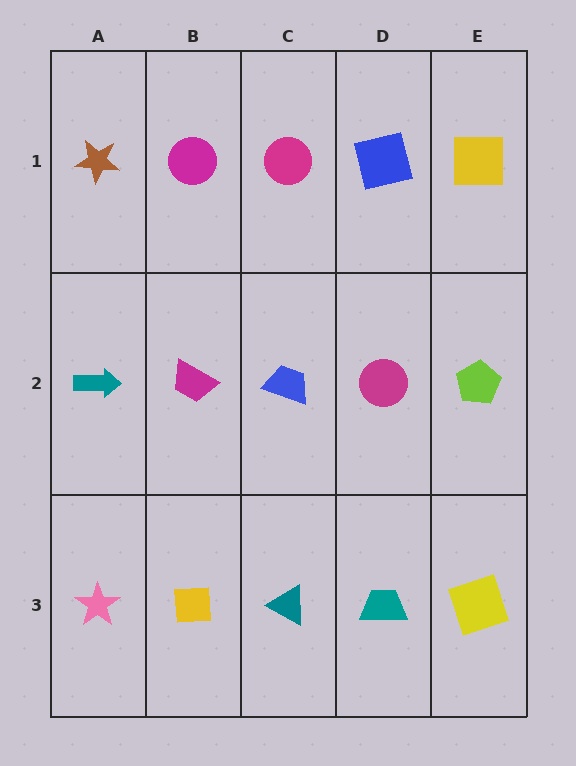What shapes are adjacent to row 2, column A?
A brown star (row 1, column A), a pink star (row 3, column A), a magenta trapezoid (row 2, column B).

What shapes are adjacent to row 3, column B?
A magenta trapezoid (row 2, column B), a pink star (row 3, column A), a teal triangle (row 3, column C).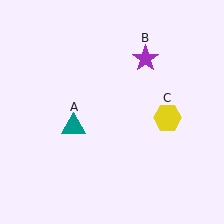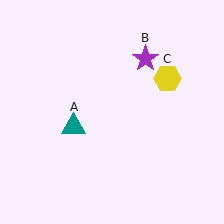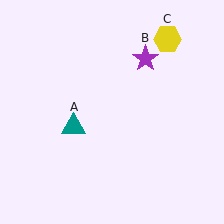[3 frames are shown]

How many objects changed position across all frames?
1 object changed position: yellow hexagon (object C).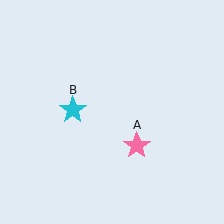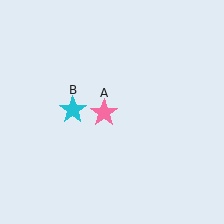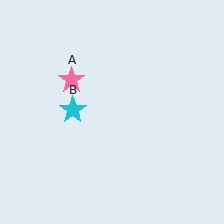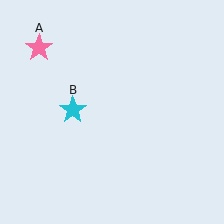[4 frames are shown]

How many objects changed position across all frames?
1 object changed position: pink star (object A).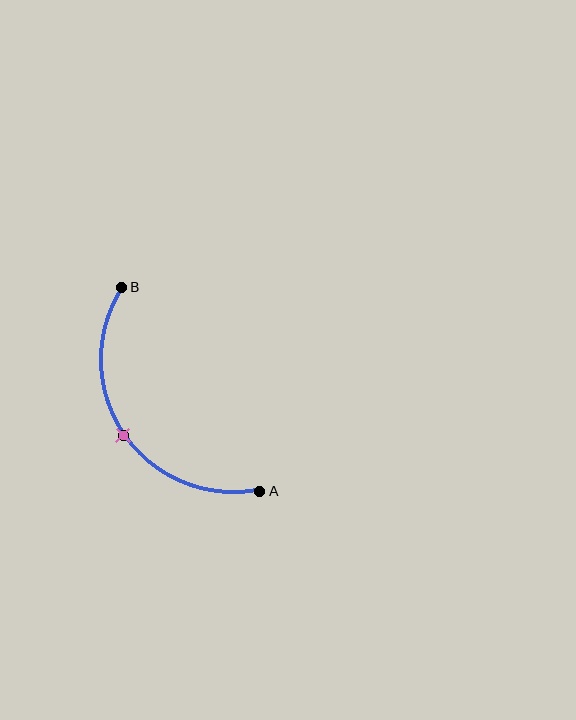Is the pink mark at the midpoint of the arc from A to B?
Yes. The pink mark lies on the arc at equal arc-length from both A and B — it is the arc midpoint.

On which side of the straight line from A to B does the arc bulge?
The arc bulges below and to the left of the straight line connecting A and B.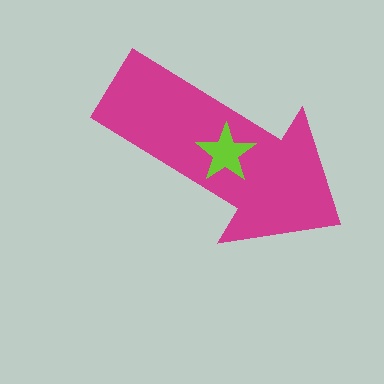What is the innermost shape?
The lime star.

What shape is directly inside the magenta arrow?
The lime star.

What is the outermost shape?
The magenta arrow.